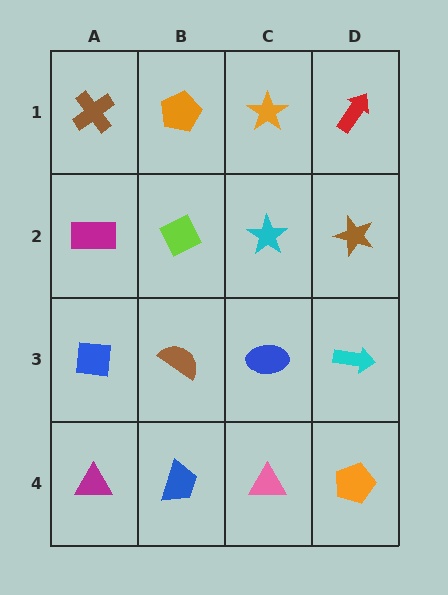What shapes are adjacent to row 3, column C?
A cyan star (row 2, column C), a pink triangle (row 4, column C), a brown semicircle (row 3, column B), a cyan arrow (row 3, column D).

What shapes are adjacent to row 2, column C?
An orange star (row 1, column C), a blue ellipse (row 3, column C), a lime diamond (row 2, column B), a brown star (row 2, column D).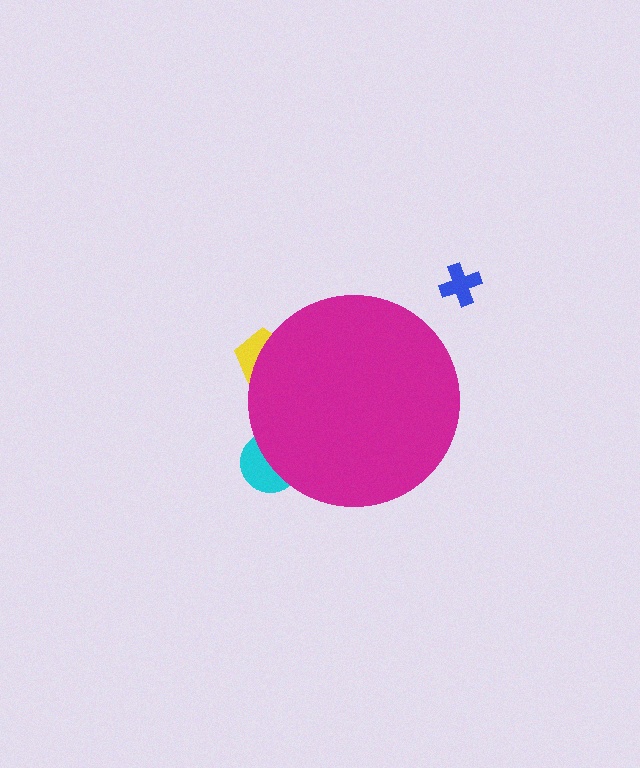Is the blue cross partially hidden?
No, the blue cross is fully visible.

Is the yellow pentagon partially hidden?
Yes, the yellow pentagon is partially hidden behind the magenta circle.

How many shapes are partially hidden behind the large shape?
2 shapes are partially hidden.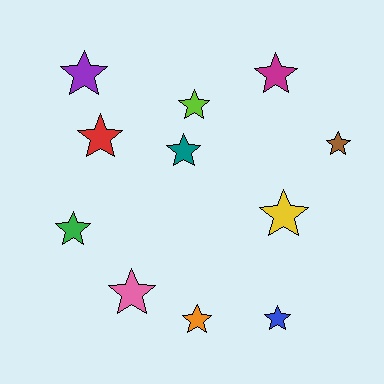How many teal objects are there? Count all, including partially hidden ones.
There is 1 teal object.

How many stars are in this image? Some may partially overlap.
There are 11 stars.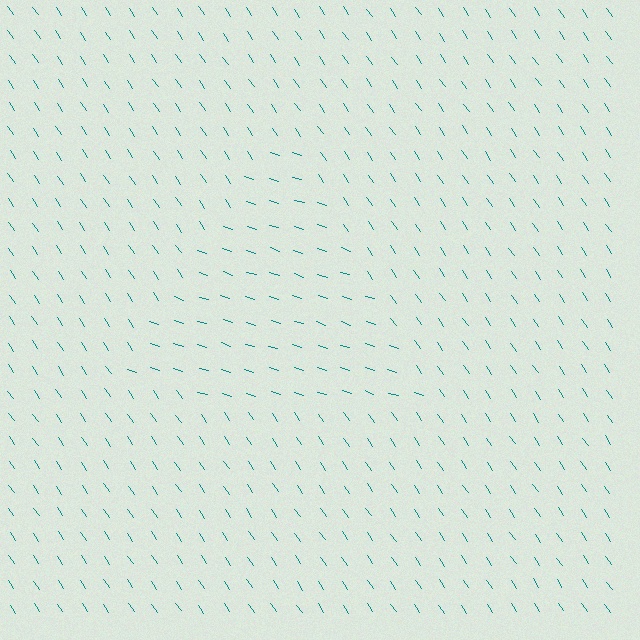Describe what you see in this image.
The image is filled with small teal line segments. A triangle region in the image has lines oriented differently from the surrounding lines, creating a visible texture boundary.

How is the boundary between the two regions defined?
The boundary is defined purely by a change in line orientation (approximately 38 degrees difference). All lines are the same color and thickness.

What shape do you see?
I see a triangle.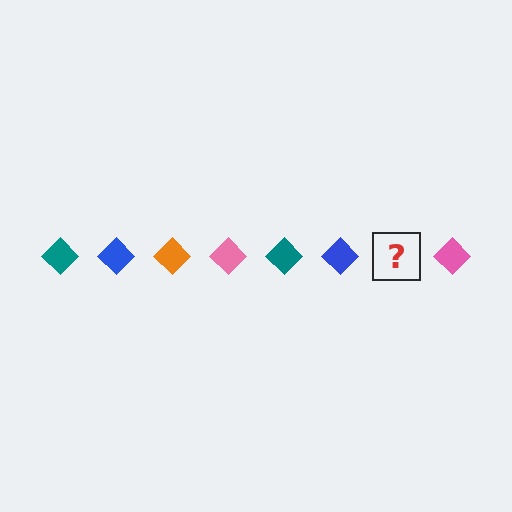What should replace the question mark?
The question mark should be replaced with an orange diamond.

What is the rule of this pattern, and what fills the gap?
The rule is that the pattern cycles through teal, blue, orange, pink diamonds. The gap should be filled with an orange diamond.